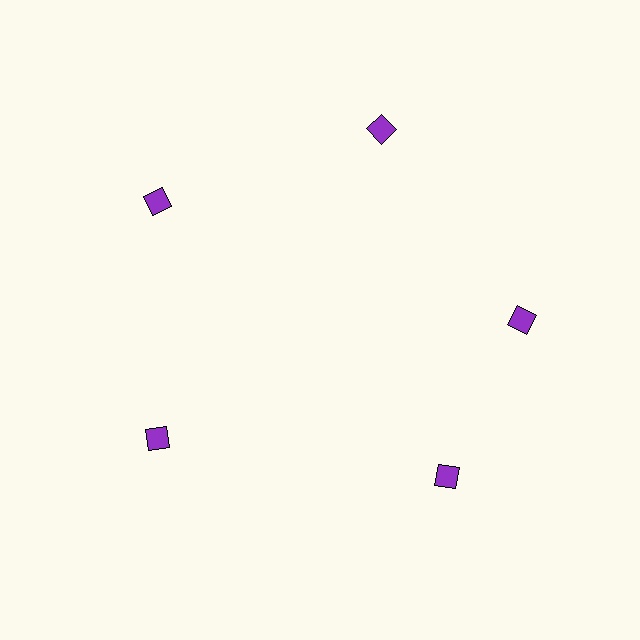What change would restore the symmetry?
The symmetry would be restored by rotating it back into even spacing with its neighbors so that all 5 squares sit at equal angles and equal distance from the center.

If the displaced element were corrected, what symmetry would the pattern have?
It would have 5-fold rotational symmetry — the pattern would map onto itself every 72 degrees.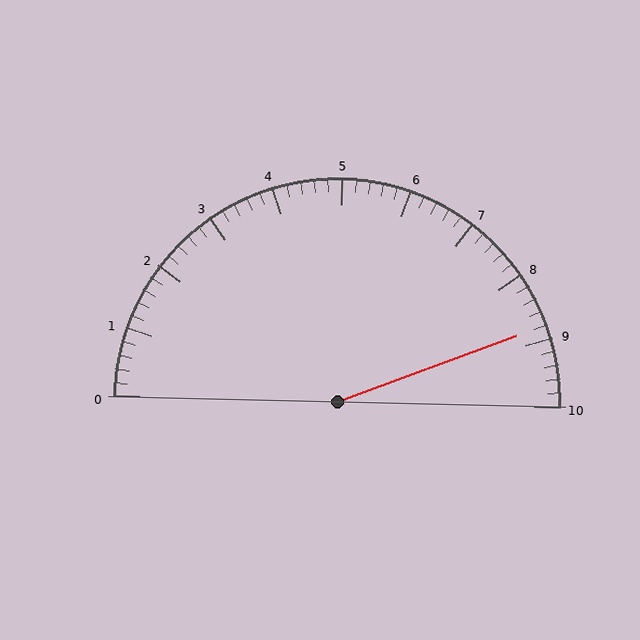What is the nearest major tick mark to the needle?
The nearest major tick mark is 9.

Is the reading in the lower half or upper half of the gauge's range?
The reading is in the upper half of the range (0 to 10).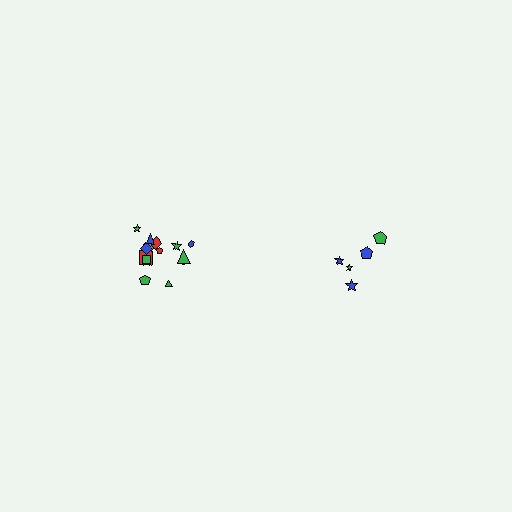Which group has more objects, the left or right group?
The left group.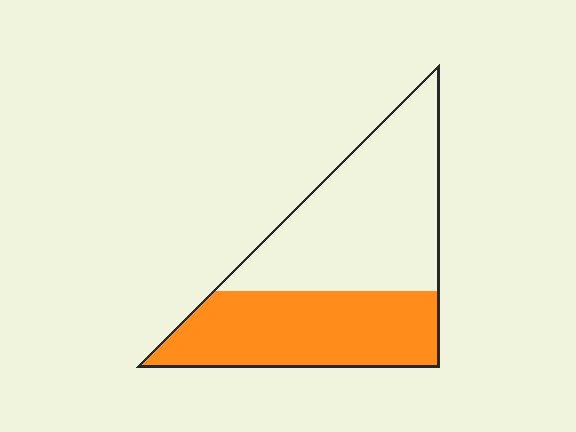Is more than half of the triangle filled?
No.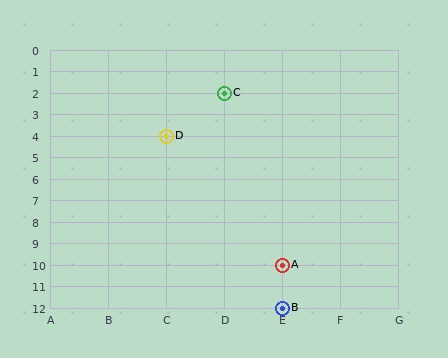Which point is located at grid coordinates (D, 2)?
Point C is at (D, 2).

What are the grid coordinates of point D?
Point D is at grid coordinates (C, 4).